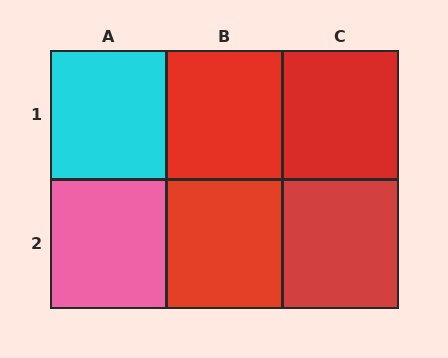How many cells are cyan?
1 cell is cyan.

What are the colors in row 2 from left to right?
Pink, red, red.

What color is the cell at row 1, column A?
Cyan.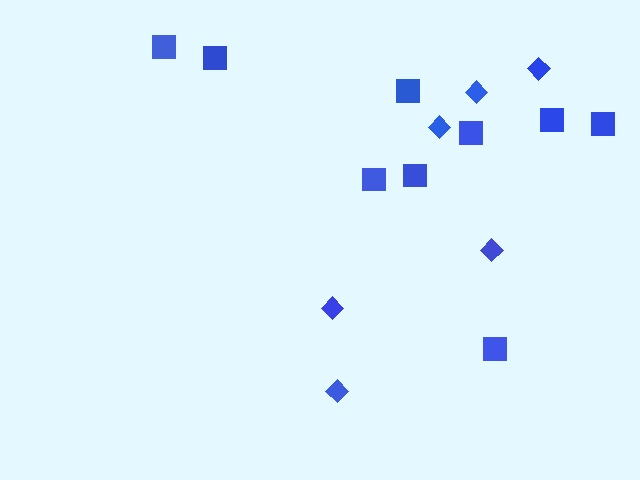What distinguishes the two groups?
There are 2 groups: one group of squares (9) and one group of diamonds (6).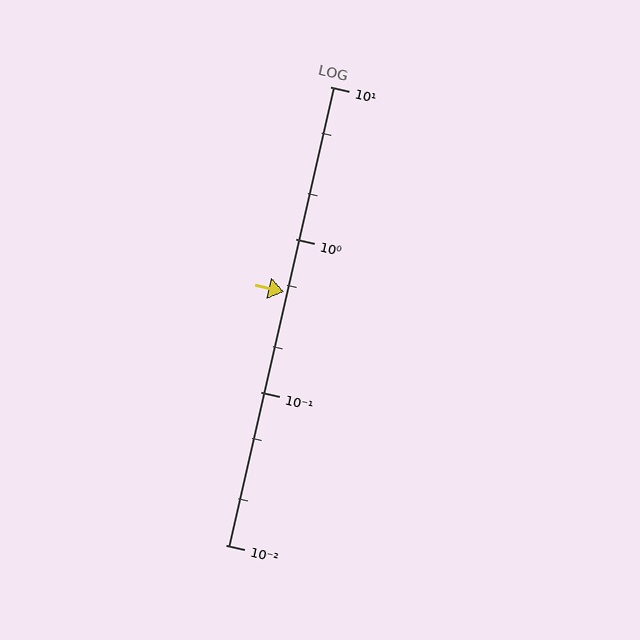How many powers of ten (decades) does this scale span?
The scale spans 3 decades, from 0.01 to 10.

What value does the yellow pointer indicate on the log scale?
The pointer indicates approximately 0.45.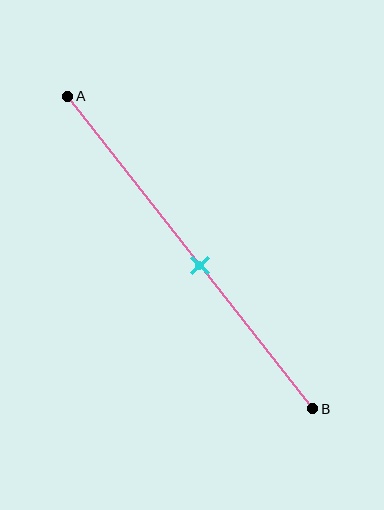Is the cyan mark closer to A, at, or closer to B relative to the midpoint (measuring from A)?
The cyan mark is closer to point B than the midpoint of segment AB.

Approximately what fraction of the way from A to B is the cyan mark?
The cyan mark is approximately 55% of the way from A to B.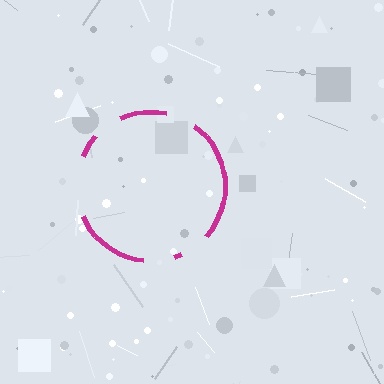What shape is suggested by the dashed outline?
The dashed outline suggests a circle.